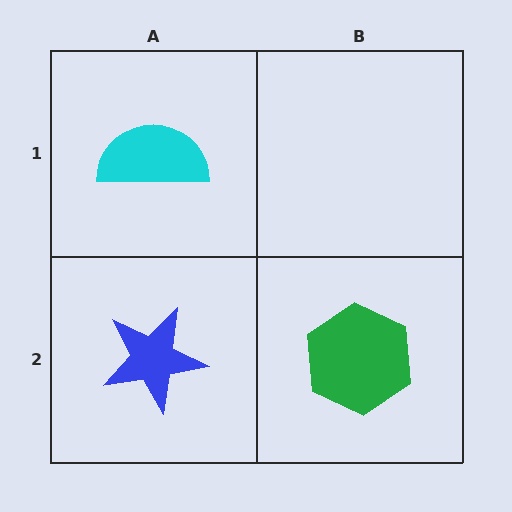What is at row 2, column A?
A blue star.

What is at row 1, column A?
A cyan semicircle.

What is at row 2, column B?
A green hexagon.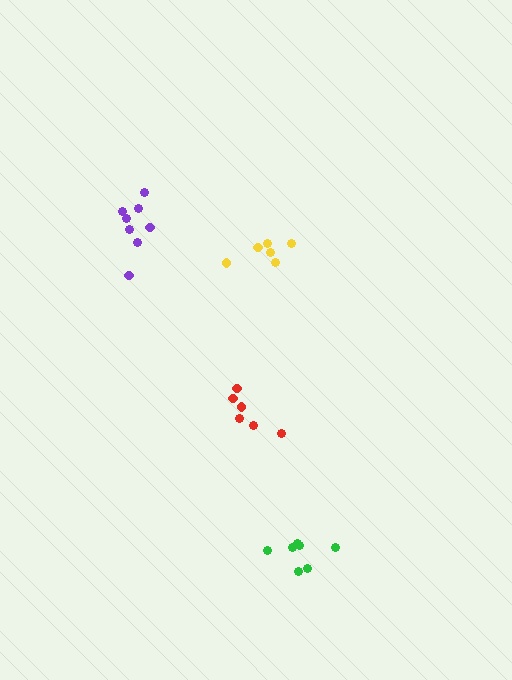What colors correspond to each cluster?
The clusters are colored: green, red, yellow, purple.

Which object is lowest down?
The green cluster is bottommost.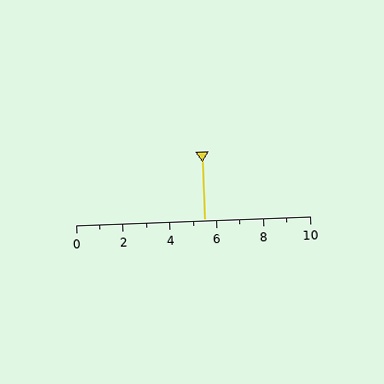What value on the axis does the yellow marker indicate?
The marker indicates approximately 5.5.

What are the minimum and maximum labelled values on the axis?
The axis runs from 0 to 10.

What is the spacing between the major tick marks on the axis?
The major ticks are spaced 2 apart.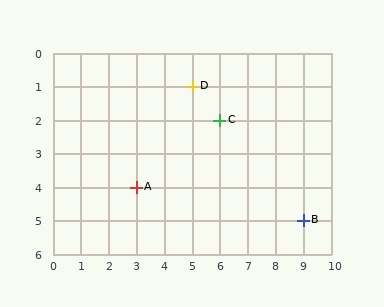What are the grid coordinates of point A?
Point A is at grid coordinates (3, 4).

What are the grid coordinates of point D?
Point D is at grid coordinates (5, 1).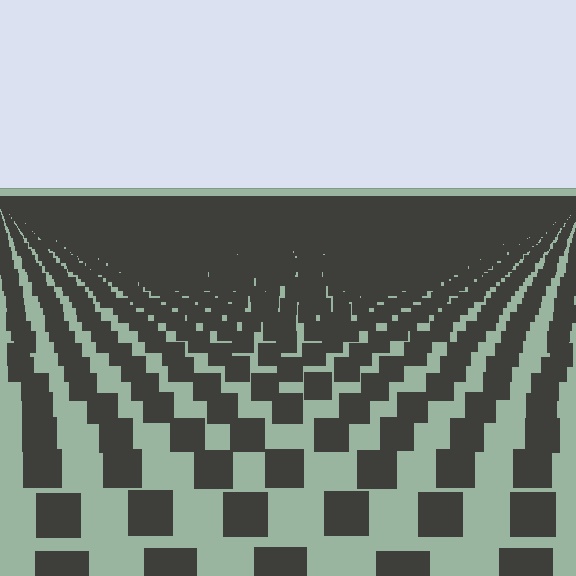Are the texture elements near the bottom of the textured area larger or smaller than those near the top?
Larger. Near the bottom, elements are closer to the viewer and appear at a bigger on-screen size.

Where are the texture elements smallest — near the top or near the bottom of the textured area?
Near the top.